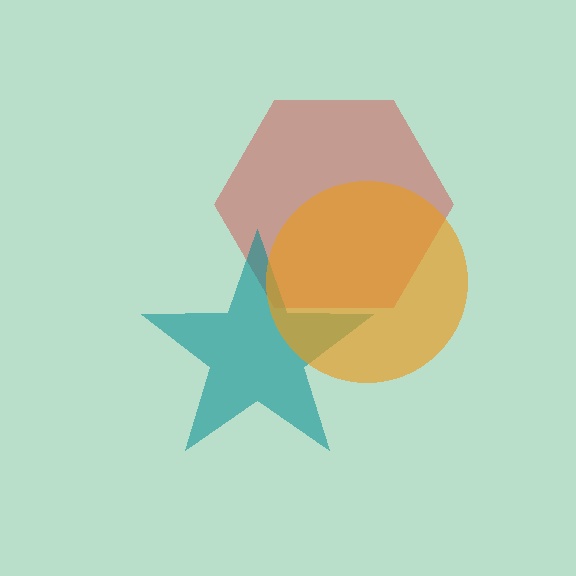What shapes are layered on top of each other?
The layered shapes are: a red hexagon, a teal star, an orange circle.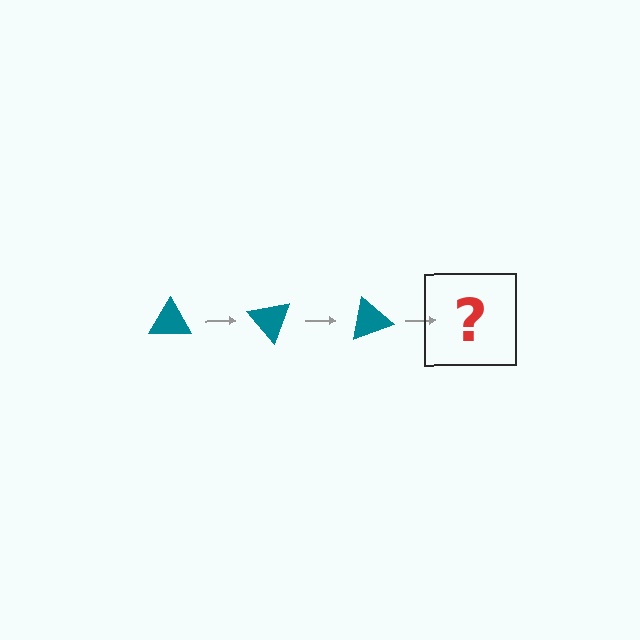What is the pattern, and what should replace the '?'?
The pattern is that the triangle rotates 50 degrees each step. The '?' should be a teal triangle rotated 150 degrees.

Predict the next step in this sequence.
The next step is a teal triangle rotated 150 degrees.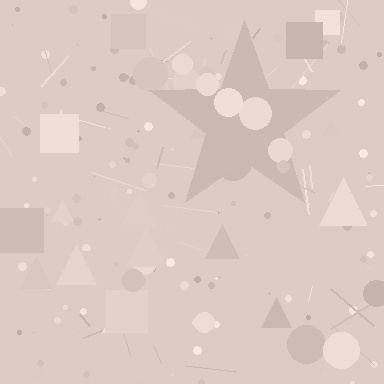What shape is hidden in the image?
A star is hidden in the image.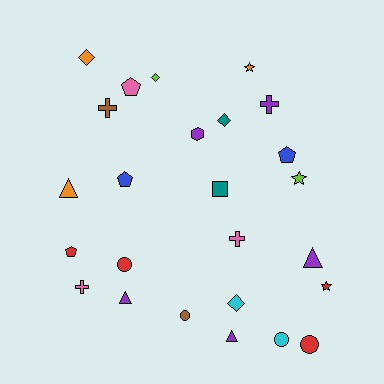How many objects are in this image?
There are 25 objects.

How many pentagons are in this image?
There are 4 pentagons.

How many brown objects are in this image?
There are 2 brown objects.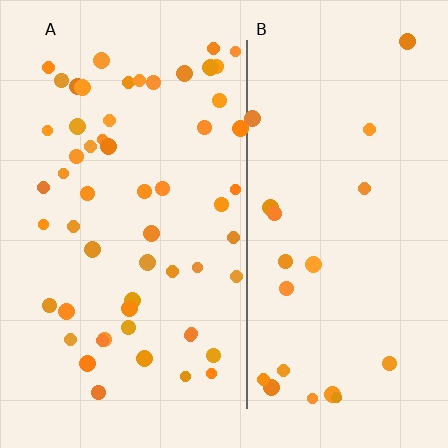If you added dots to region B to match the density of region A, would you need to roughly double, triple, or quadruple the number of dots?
Approximately triple.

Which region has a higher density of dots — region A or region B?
A (the left).